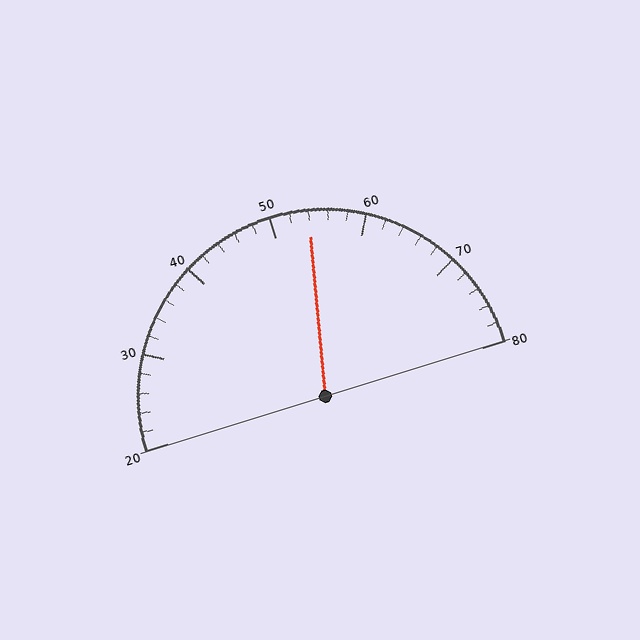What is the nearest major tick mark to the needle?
The nearest major tick mark is 50.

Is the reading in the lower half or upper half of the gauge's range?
The reading is in the upper half of the range (20 to 80).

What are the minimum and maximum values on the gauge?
The gauge ranges from 20 to 80.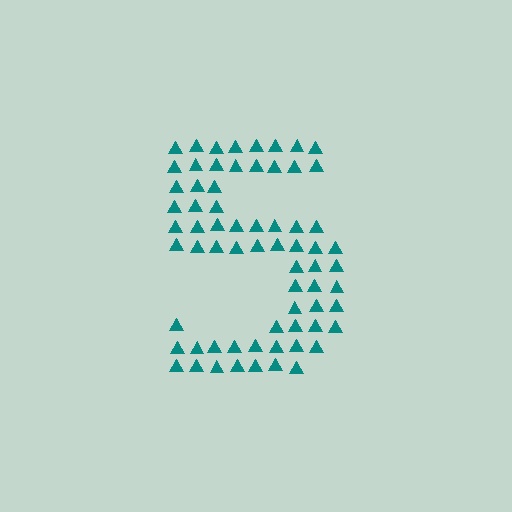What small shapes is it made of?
It is made of small triangles.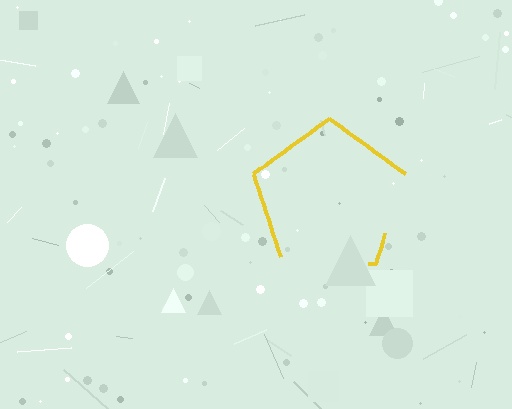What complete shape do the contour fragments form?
The contour fragments form a pentagon.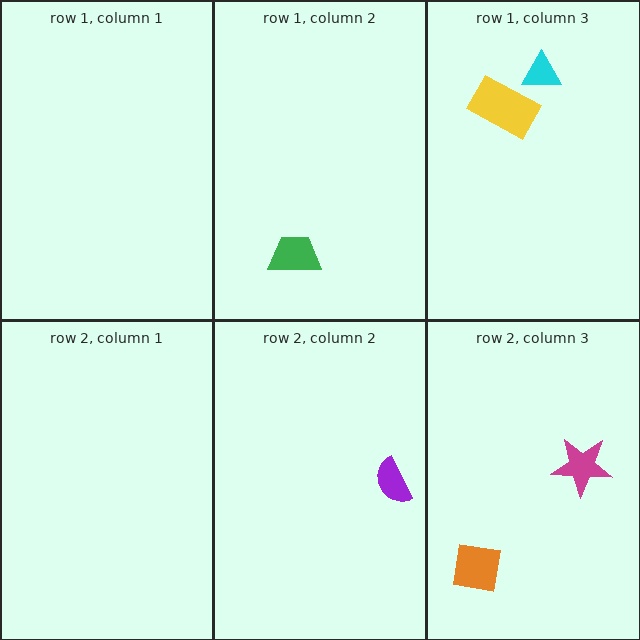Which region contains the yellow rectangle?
The row 1, column 3 region.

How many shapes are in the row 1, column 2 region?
1.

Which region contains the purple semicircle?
The row 2, column 2 region.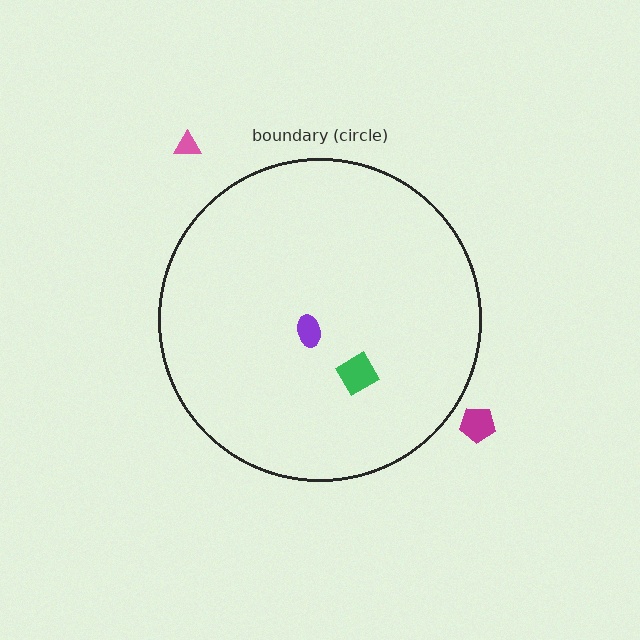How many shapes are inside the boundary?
2 inside, 2 outside.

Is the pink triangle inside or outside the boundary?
Outside.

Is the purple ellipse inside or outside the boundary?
Inside.